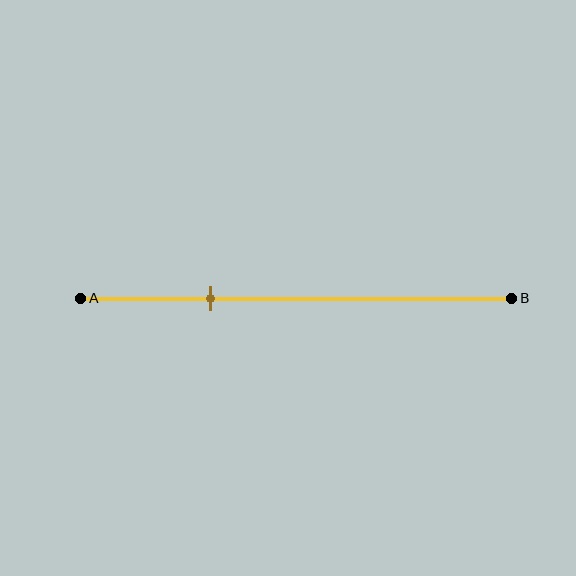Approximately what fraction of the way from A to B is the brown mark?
The brown mark is approximately 30% of the way from A to B.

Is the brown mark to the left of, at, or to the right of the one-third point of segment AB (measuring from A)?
The brown mark is to the left of the one-third point of segment AB.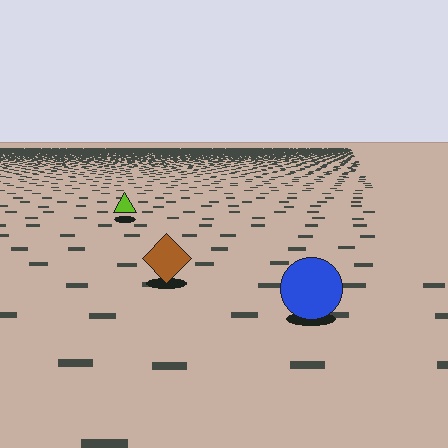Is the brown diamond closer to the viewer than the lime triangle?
Yes. The brown diamond is closer — you can tell from the texture gradient: the ground texture is coarser near it.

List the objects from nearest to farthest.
From nearest to farthest: the blue circle, the brown diamond, the lime triangle.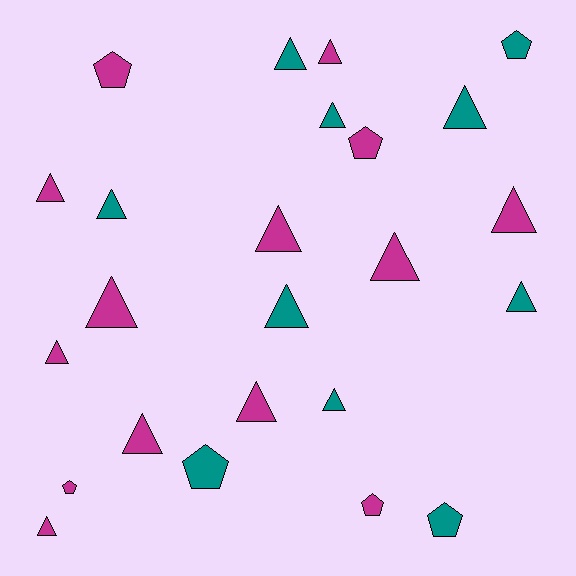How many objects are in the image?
There are 24 objects.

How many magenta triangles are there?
There are 10 magenta triangles.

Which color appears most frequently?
Magenta, with 14 objects.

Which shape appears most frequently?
Triangle, with 17 objects.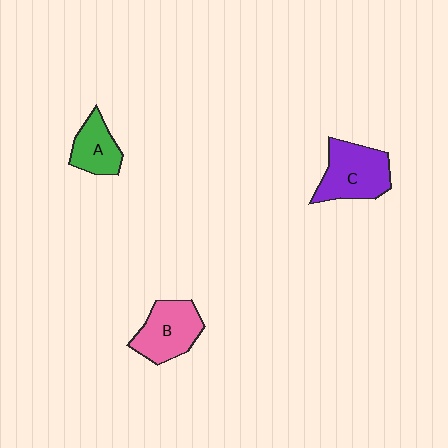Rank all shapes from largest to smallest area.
From largest to smallest: C (purple), B (pink), A (green).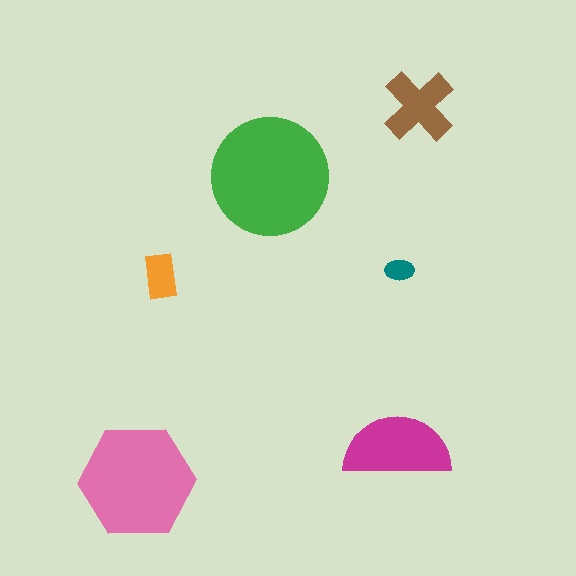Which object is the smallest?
The teal ellipse.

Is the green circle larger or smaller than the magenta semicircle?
Larger.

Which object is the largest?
The green circle.